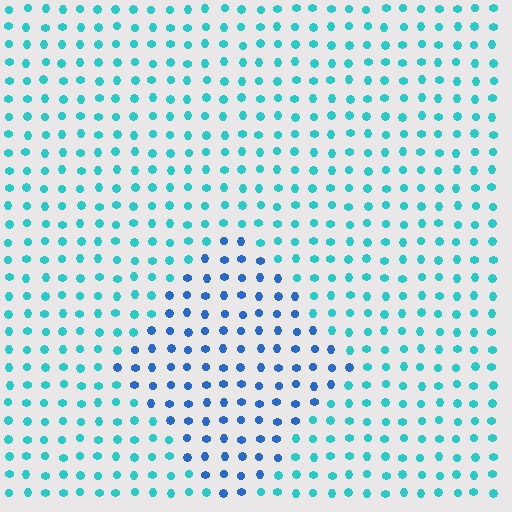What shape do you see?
I see a diamond.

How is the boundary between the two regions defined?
The boundary is defined purely by a slight shift in hue (about 38 degrees). Spacing, size, and orientation are identical on both sides.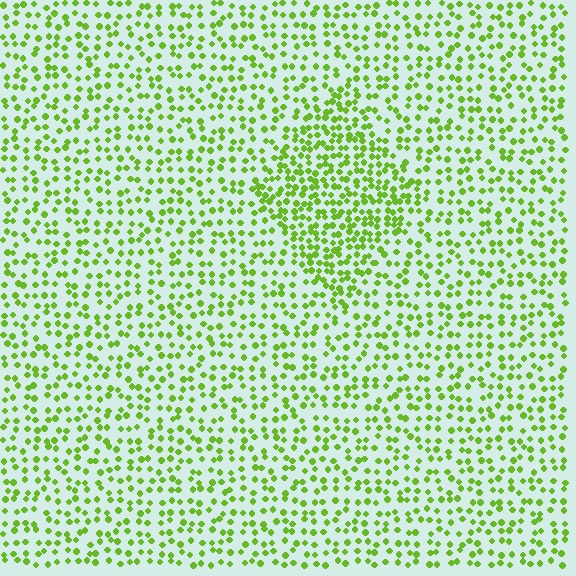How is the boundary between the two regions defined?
The boundary is defined by a change in element density (approximately 1.8x ratio). All elements are the same color, size, and shape.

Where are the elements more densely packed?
The elements are more densely packed inside the diamond boundary.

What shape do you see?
I see a diamond.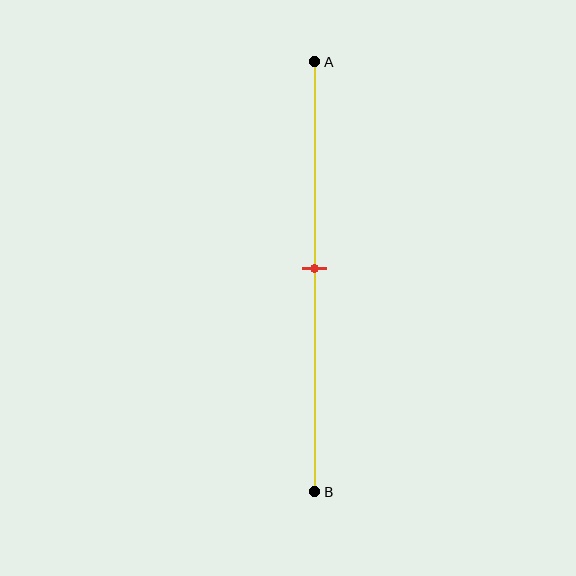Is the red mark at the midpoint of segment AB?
Yes, the mark is approximately at the midpoint.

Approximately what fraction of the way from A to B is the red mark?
The red mark is approximately 50% of the way from A to B.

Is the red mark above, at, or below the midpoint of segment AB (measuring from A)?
The red mark is approximately at the midpoint of segment AB.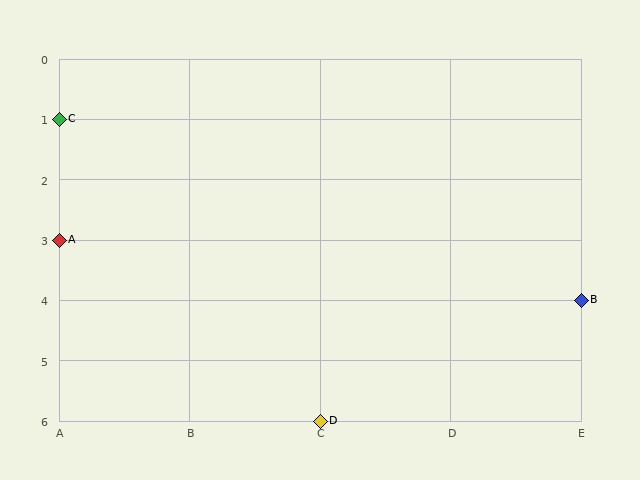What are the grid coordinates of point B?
Point B is at grid coordinates (E, 4).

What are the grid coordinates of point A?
Point A is at grid coordinates (A, 3).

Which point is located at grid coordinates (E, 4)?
Point B is at (E, 4).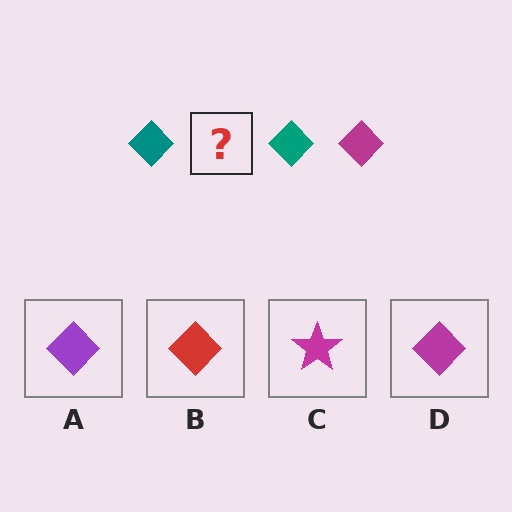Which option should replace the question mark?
Option D.